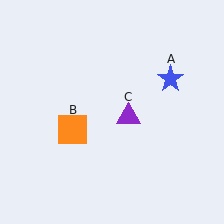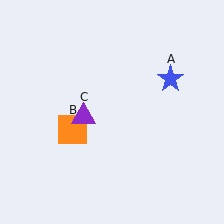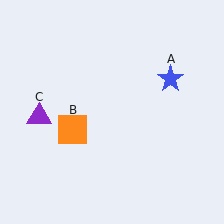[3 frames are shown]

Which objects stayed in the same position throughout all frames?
Blue star (object A) and orange square (object B) remained stationary.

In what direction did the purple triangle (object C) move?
The purple triangle (object C) moved left.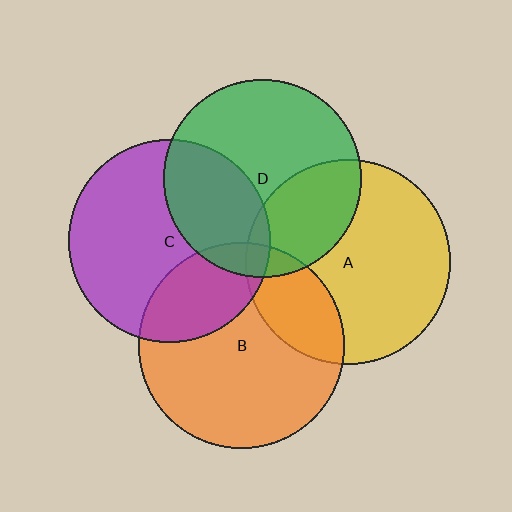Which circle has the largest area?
Circle B (orange).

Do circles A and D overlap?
Yes.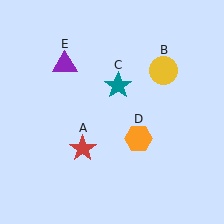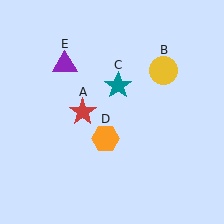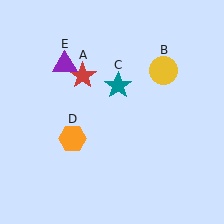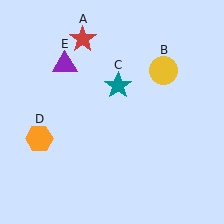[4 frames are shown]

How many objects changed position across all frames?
2 objects changed position: red star (object A), orange hexagon (object D).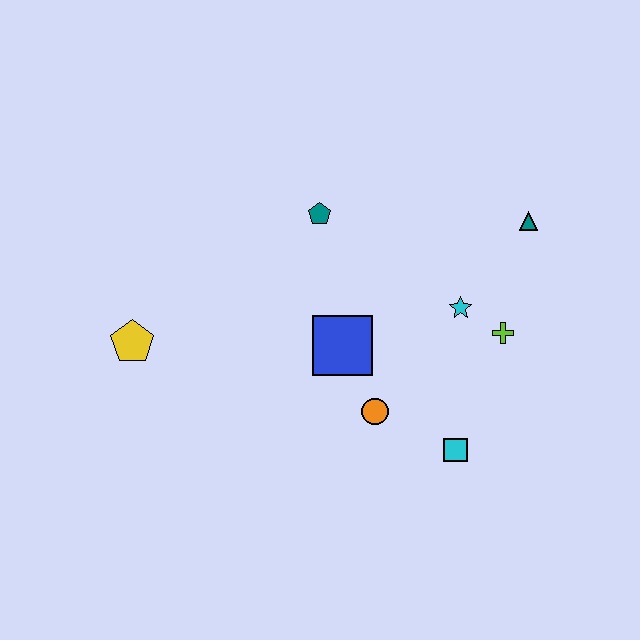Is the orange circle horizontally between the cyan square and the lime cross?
No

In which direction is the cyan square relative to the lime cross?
The cyan square is below the lime cross.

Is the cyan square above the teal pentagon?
No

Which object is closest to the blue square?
The orange circle is closest to the blue square.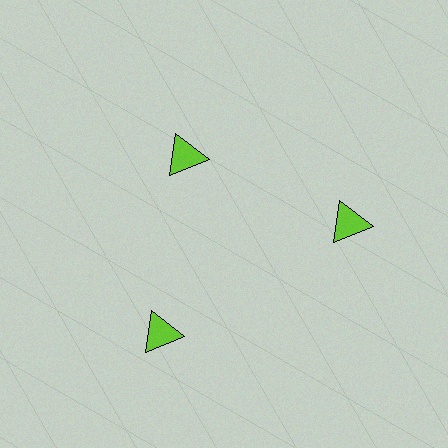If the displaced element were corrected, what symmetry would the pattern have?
It would have 3-fold rotational symmetry — the pattern would map onto itself every 120 degrees.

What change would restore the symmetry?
The symmetry would be restored by moving it outward, back onto the ring so that all 3 triangles sit at equal angles and equal distance from the center.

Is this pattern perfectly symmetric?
No. The 3 lime triangles are arranged in a ring, but one element near the 11 o'clock position is pulled inward toward the center, breaking the 3-fold rotational symmetry.